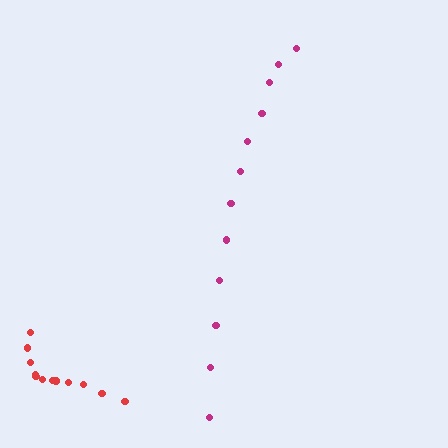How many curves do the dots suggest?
There are 2 distinct paths.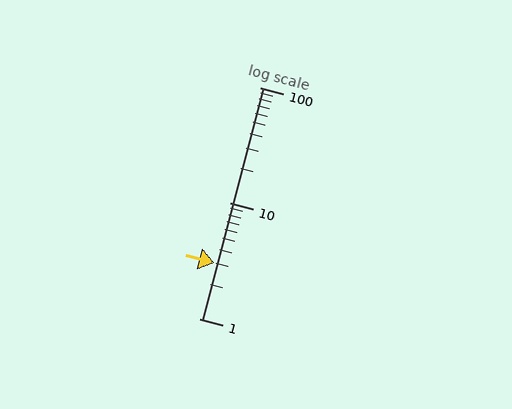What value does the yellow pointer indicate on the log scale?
The pointer indicates approximately 3.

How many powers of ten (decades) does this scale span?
The scale spans 2 decades, from 1 to 100.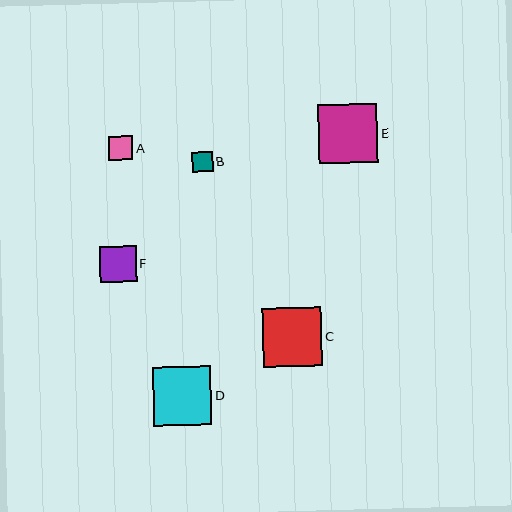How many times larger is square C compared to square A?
Square C is approximately 2.4 times the size of square A.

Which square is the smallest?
Square B is the smallest with a size of approximately 20 pixels.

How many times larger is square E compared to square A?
Square E is approximately 2.5 times the size of square A.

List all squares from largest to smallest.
From largest to smallest: E, D, C, F, A, B.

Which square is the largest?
Square E is the largest with a size of approximately 59 pixels.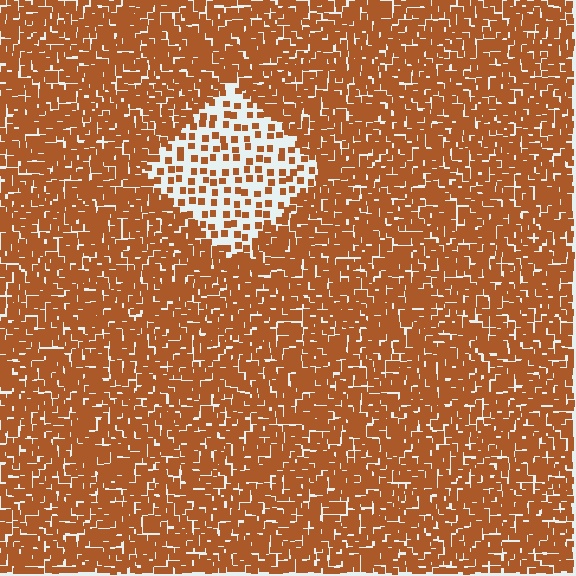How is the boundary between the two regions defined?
The boundary is defined by a change in element density (approximately 2.9x ratio). All elements are the same color, size, and shape.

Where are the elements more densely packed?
The elements are more densely packed outside the diamond boundary.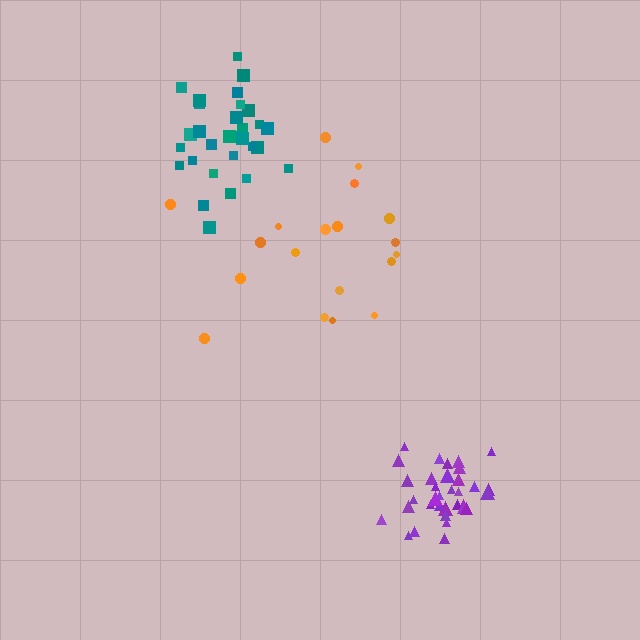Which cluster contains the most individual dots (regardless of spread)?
Purple (34).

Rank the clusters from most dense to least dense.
purple, teal, orange.